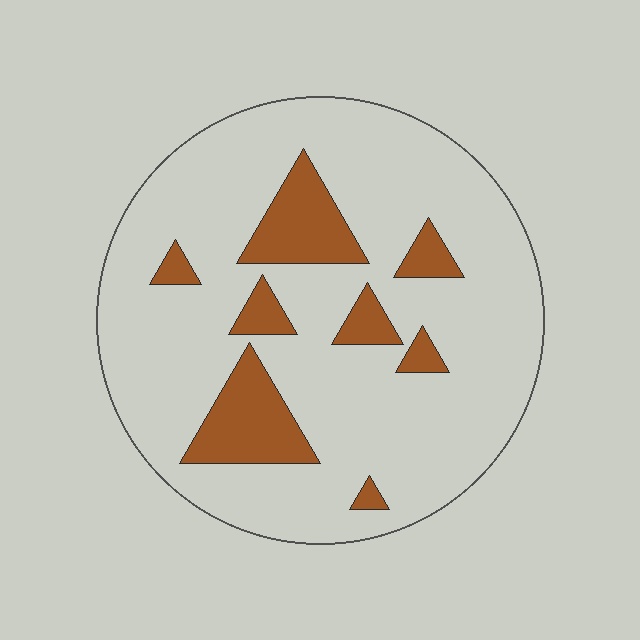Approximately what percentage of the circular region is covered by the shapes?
Approximately 15%.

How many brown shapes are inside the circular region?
8.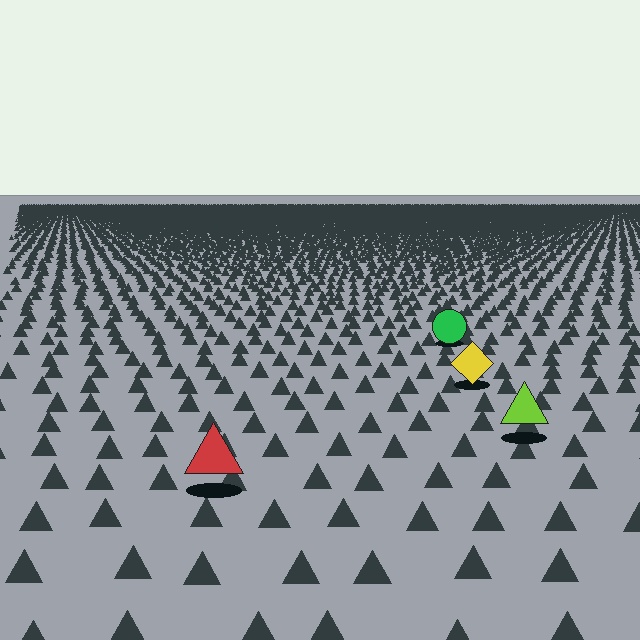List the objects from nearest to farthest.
From nearest to farthest: the red triangle, the lime triangle, the yellow diamond, the green circle.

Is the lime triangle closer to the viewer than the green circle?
Yes. The lime triangle is closer — you can tell from the texture gradient: the ground texture is coarser near it.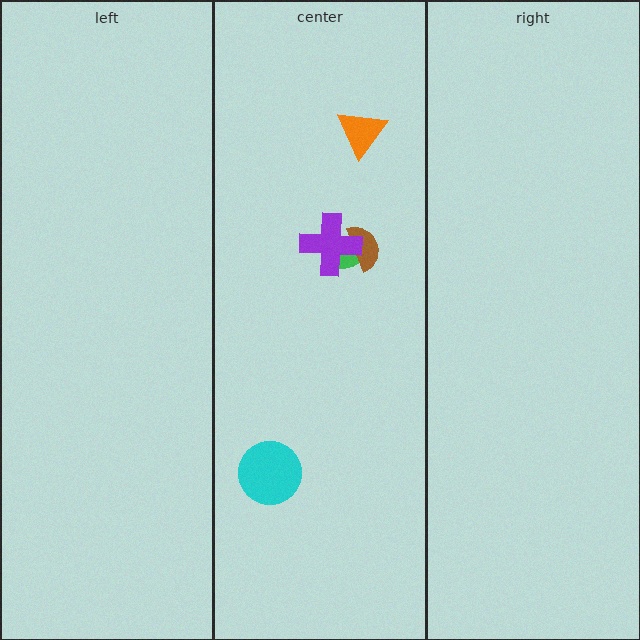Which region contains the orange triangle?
The center region.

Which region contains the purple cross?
The center region.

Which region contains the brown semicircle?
The center region.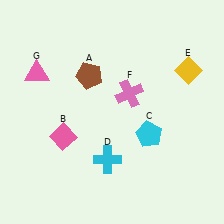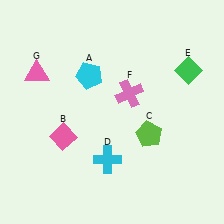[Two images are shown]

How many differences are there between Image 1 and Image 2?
There are 3 differences between the two images.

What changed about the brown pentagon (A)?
In Image 1, A is brown. In Image 2, it changed to cyan.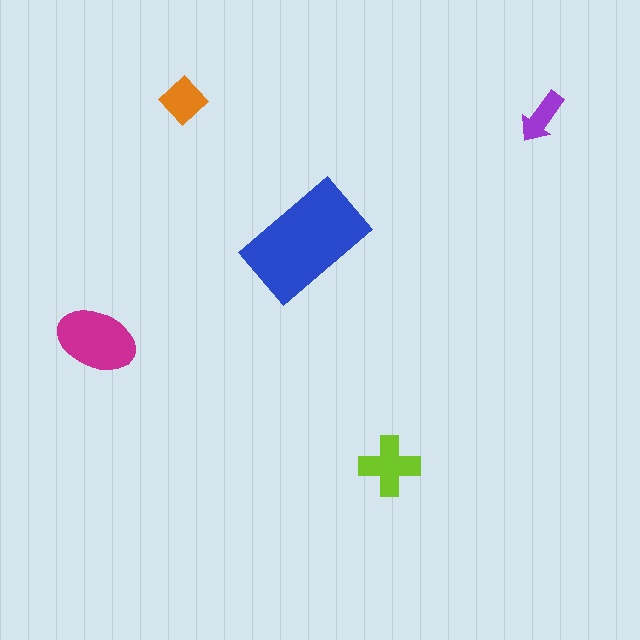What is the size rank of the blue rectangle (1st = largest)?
1st.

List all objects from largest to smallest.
The blue rectangle, the magenta ellipse, the lime cross, the orange diamond, the purple arrow.